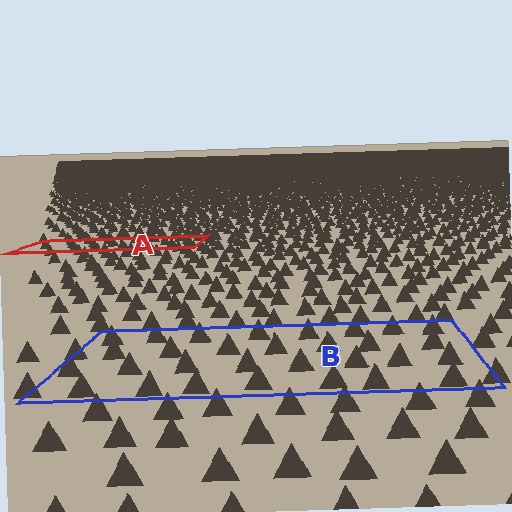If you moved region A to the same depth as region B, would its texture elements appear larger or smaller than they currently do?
They would appear larger. At a closer depth, the same texture elements are projected at a bigger on-screen size.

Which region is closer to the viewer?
Region B is closer. The texture elements there are larger and more spread out.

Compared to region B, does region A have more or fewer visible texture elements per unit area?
Region A has more texture elements per unit area — they are packed more densely because it is farther away.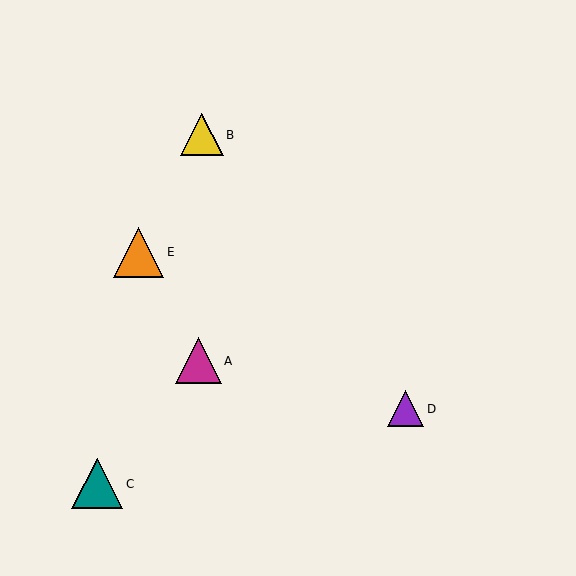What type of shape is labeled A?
Shape A is a magenta triangle.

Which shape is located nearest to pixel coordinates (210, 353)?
The magenta triangle (labeled A) at (198, 361) is nearest to that location.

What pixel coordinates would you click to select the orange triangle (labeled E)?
Click at (139, 252) to select the orange triangle E.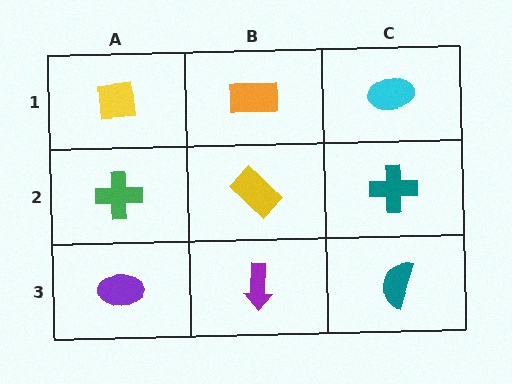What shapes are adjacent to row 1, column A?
A green cross (row 2, column A), an orange rectangle (row 1, column B).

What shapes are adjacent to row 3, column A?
A green cross (row 2, column A), a purple arrow (row 3, column B).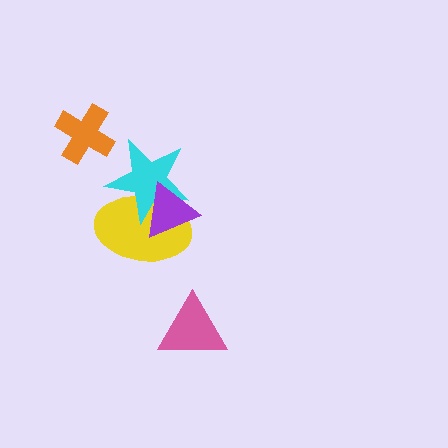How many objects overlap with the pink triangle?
0 objects overlap with the pink triangle.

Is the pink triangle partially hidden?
No, no other shape covers it.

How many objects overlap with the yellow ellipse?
2 objects overlap with the yellow ellipse.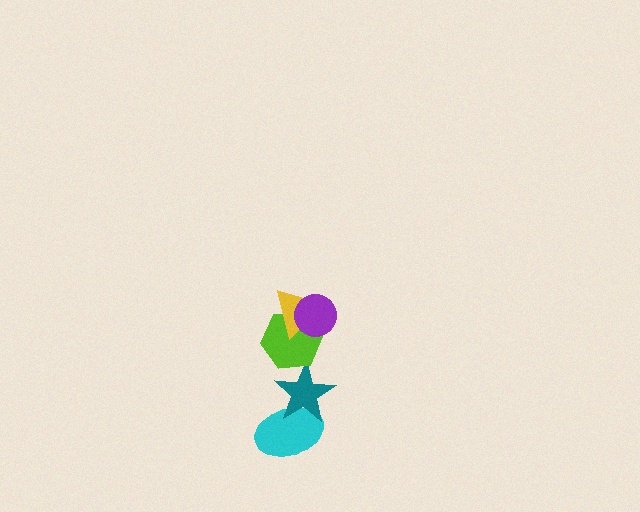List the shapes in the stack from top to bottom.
From top to bottom: the purple circle, the yellow triangle, the lime hexagon, the teal star, the cyan ellipse.